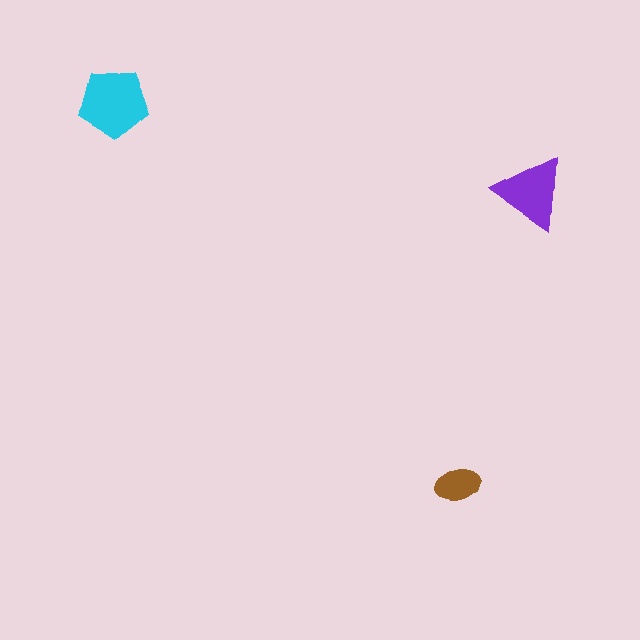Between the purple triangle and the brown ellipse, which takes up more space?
The purple triangle.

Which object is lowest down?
The brown ellipse is bottommost.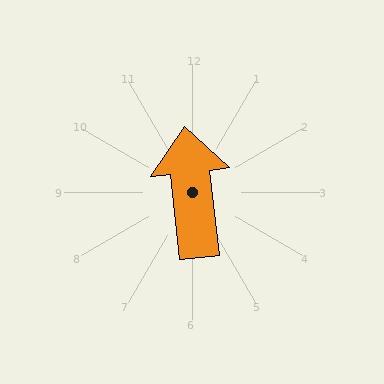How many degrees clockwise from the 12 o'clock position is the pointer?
Approximately 353 degrees.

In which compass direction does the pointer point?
North.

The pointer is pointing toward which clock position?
Roughly 12 o'clock.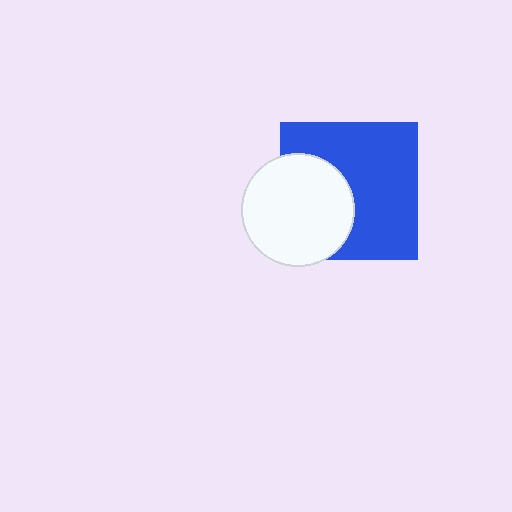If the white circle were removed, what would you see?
You would see the complete blue square.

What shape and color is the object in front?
The object in front is a white circle.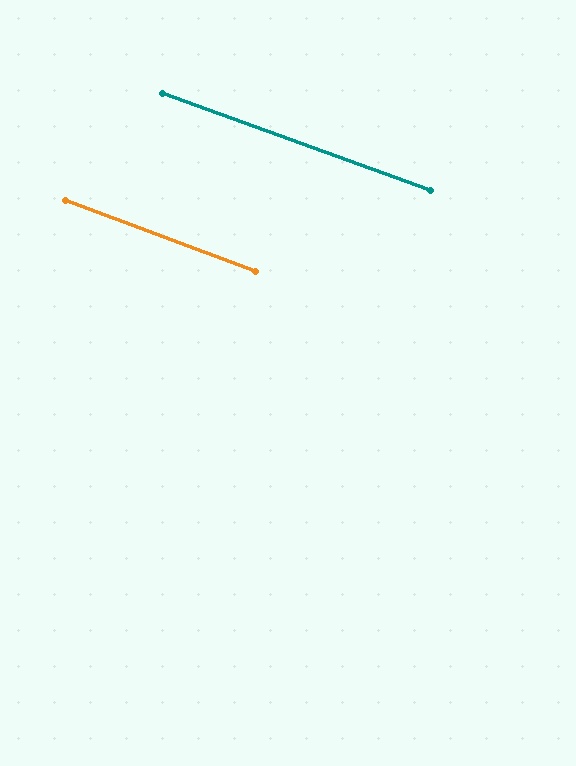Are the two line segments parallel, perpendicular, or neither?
Parallel — their directions differ by only 0.6°.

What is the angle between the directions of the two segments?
Approximately 1 degree.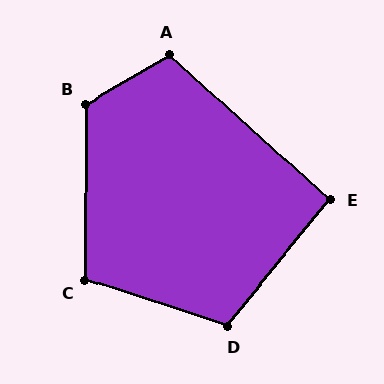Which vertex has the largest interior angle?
B, at approximately 120 degrees.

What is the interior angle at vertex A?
Approximately 108 degrees (obtuse).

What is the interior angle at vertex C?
Approximately 108 degrees (obtuse).